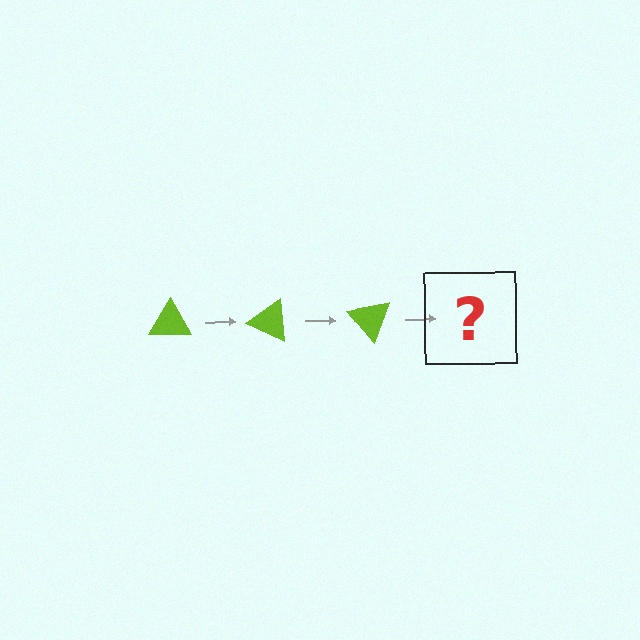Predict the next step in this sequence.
The next step is a lime triangle rotated 75 degrees.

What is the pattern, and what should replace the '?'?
The pattern is that the triangle rotates 25 degrees each step. The '?' should be a lime triangle rotated 75 degrees.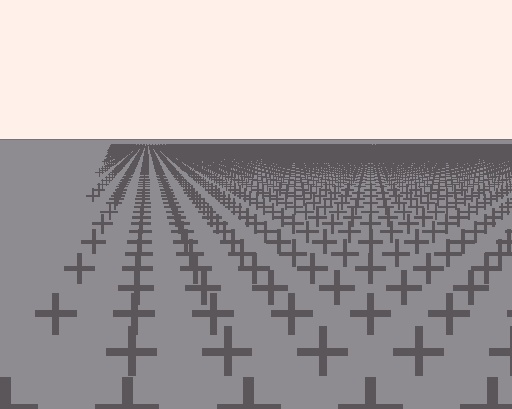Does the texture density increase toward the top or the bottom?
Density increases toward the top.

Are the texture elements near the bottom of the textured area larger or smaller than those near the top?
Larger. Near the bottom, elements are closer to the viewer and appear at a bigger on-screen size.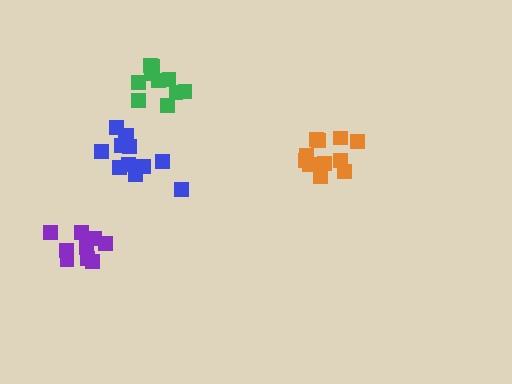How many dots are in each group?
Group 1: 9 dots, Group 2: 11 dots, Group 3: 13 dots, Group 4: 10 dots (43 total).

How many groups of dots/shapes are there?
There are 4 groups.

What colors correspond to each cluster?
The clusters are colored: purple, orange, blue, green.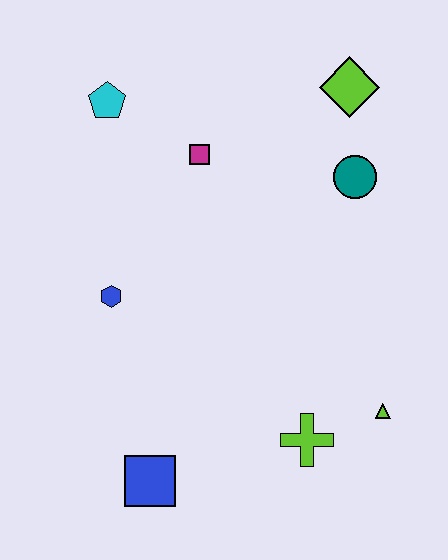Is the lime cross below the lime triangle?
Yes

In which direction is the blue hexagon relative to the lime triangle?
The blue hexagon is to the left of the lime triangle.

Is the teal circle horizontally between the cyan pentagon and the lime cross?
No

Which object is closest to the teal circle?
The lime diamond is closest to the teal circle.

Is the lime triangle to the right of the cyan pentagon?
Yes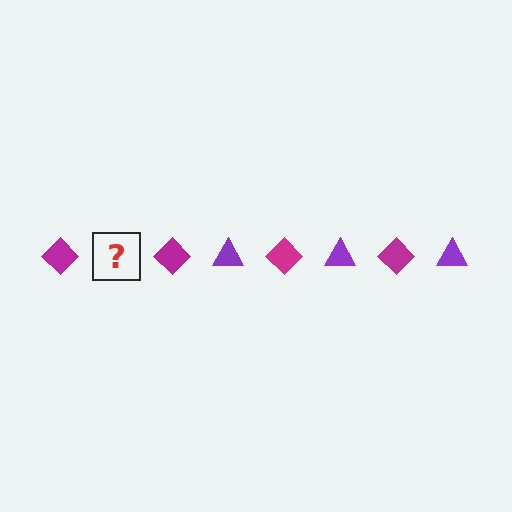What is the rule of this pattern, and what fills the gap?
The rule is that the pattern alternates between magenta diamond and purple triangle. The gap should be filled with a purple triangle.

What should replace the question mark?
The question mark should be replaced with a purple triangle.